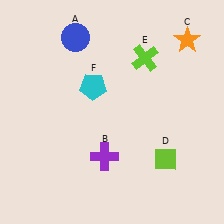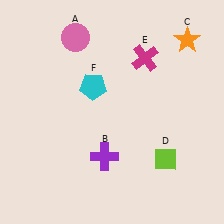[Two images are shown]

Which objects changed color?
A changed from blue to pink. E changed from lime to magenta.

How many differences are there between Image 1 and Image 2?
There are 2 differences between the two images.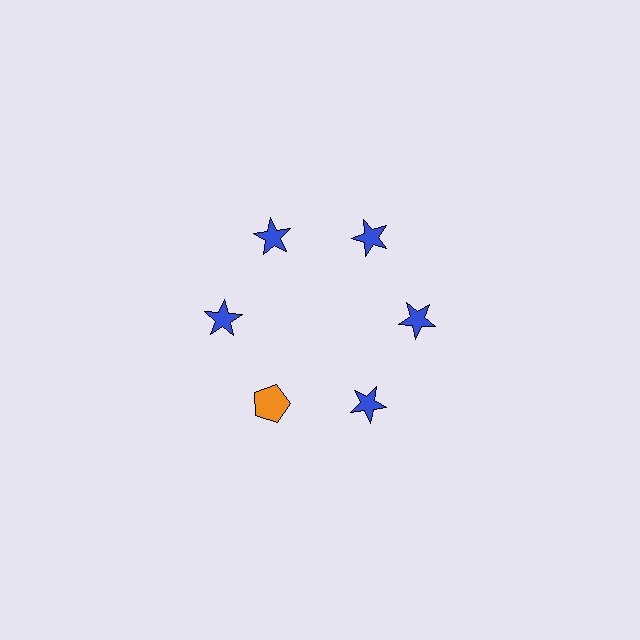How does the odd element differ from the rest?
It differs in both color (orange instead of blue) and shape (pentagon instead of star).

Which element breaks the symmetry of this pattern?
The orange pentagon at roughly the 7 o'clock position breaks the symmetry. All other shapes are blue stars.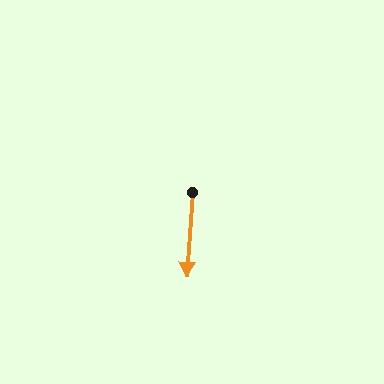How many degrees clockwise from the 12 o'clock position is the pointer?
Approximately 184 degrees.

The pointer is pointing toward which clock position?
Roughly 6 o'clock.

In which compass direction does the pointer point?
South.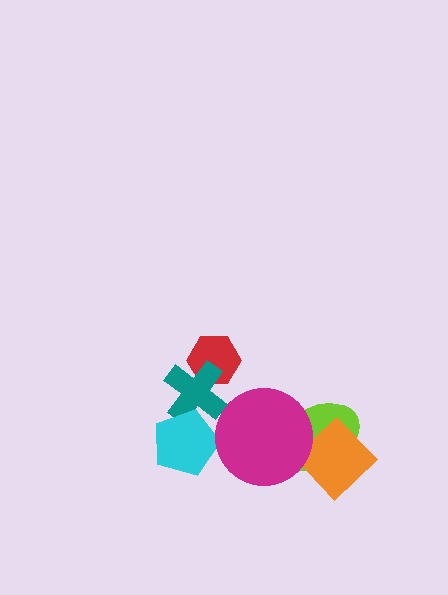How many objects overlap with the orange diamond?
1 object overlaps with the orange diamond.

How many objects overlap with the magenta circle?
1 object overlaps with the magenta circle.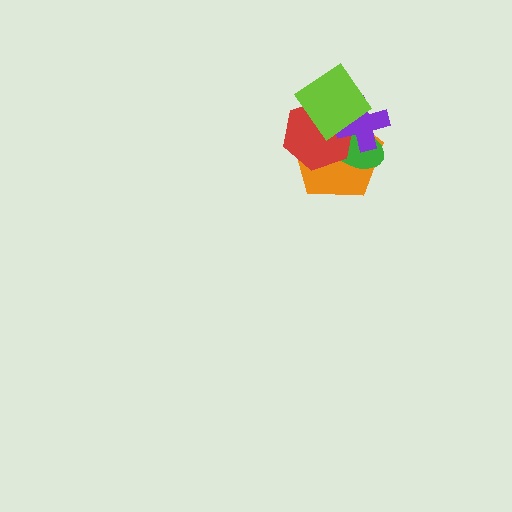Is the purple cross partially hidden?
Yes, it is partially covered by another shape.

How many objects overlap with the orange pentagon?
4 objects overlap with the orange pentagon.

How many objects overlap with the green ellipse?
4 objects overlap with the green ellipse.